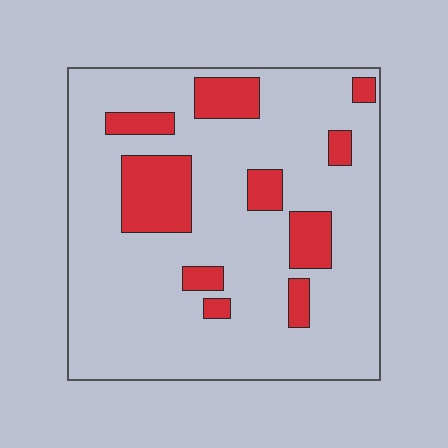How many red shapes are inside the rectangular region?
10.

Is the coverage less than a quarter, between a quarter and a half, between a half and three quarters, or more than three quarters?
Less than a quarter.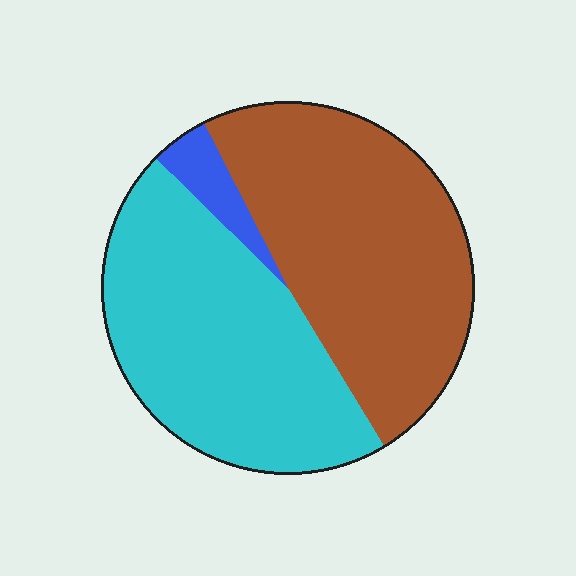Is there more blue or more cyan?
Cyan.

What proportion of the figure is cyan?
Cyan takes up between a third and a half of the figure.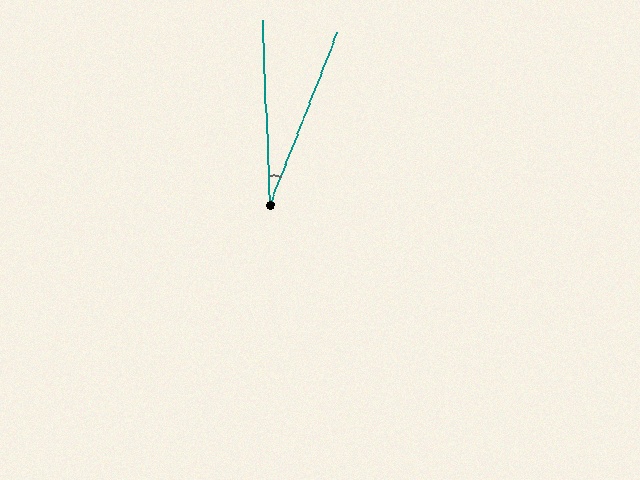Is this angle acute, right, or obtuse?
It is acute.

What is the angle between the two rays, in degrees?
Approximately 23 degrees.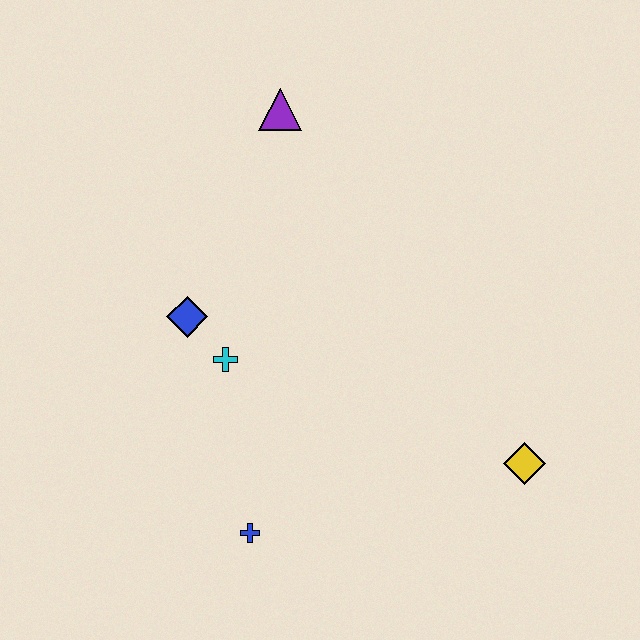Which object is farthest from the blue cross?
The purple triangle is farthest from the blue cross.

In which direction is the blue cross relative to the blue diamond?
The blue cross is below the blue diamond.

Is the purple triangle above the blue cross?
Yes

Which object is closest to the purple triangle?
The blue diamond is closest to the purple triangle.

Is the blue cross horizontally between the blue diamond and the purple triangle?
Yes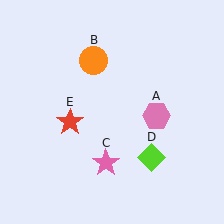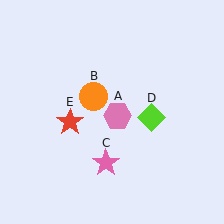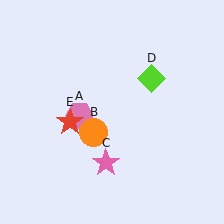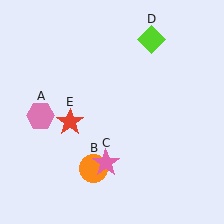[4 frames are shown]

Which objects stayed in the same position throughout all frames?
Pink star (object C) and red star (object E) remained stationary.